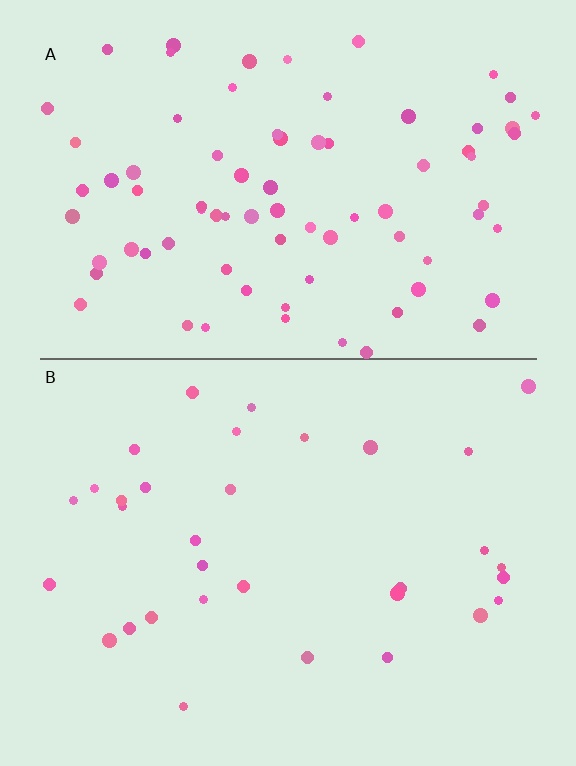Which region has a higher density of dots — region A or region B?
A (the top).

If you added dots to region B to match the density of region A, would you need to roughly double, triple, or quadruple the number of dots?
Approximately double.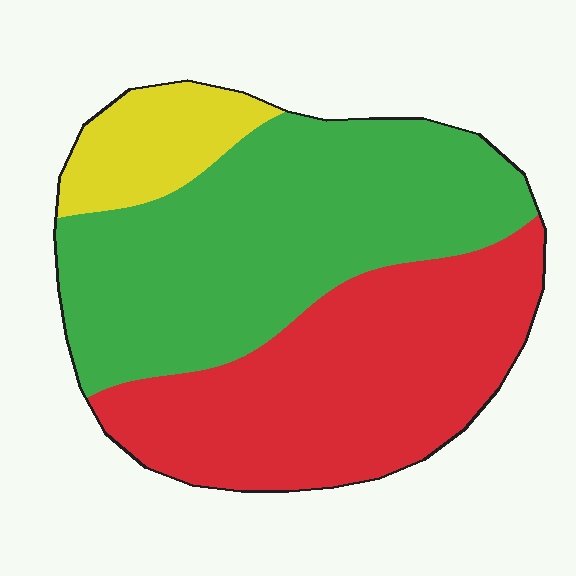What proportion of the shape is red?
Red covers 41% of the shape.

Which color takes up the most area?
Green, at roughly 50%.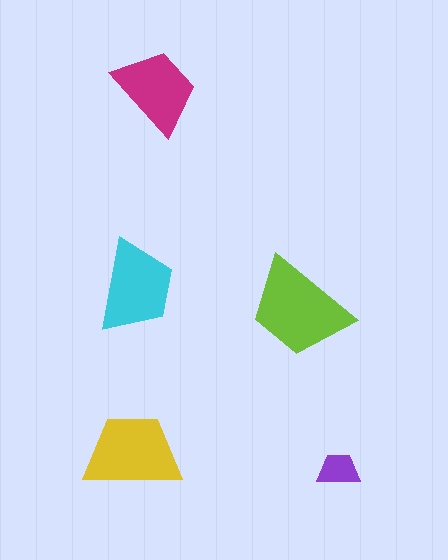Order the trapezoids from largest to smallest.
the lime one, the yellow one, the cyan one, the magenta one, the purple one.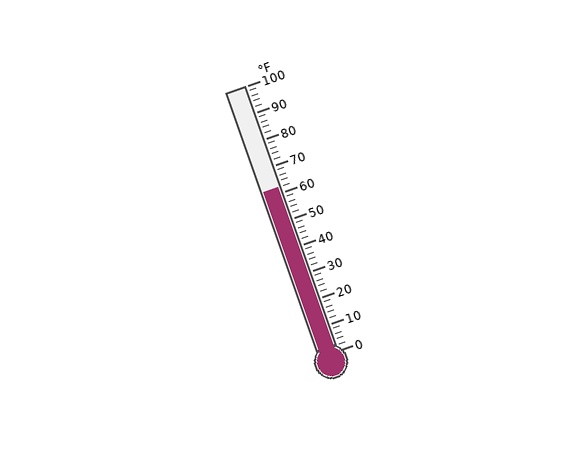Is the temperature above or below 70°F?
The temperature is below 70°F.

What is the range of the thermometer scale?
The thermometer scale ranges from 0°F to 100°F.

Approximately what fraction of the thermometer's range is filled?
The thermometer is filled to approximately 60% of its range.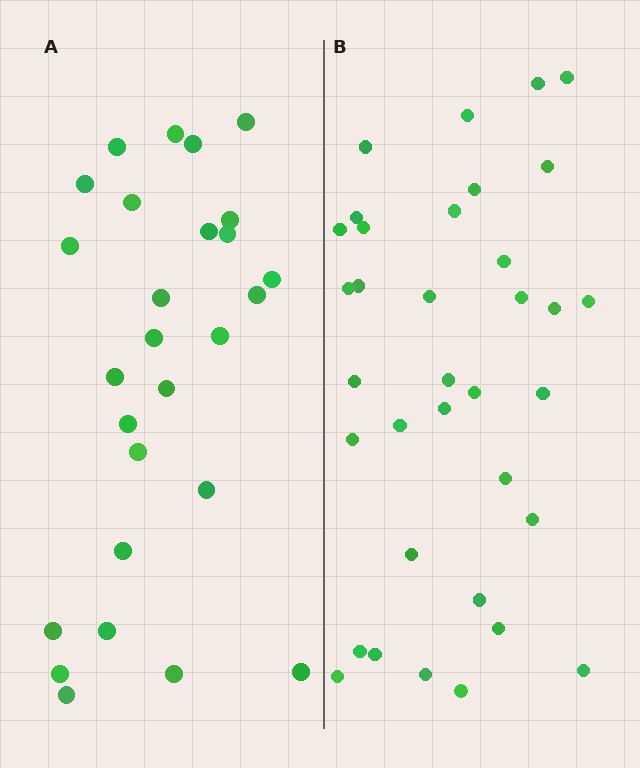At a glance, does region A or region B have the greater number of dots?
Region B (the right region) has more dots.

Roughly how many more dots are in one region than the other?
Region B has roughly 8 or so more dots than region A.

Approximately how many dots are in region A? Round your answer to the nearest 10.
About 30 dots. (The exact count is 27, which rounds to 30.)